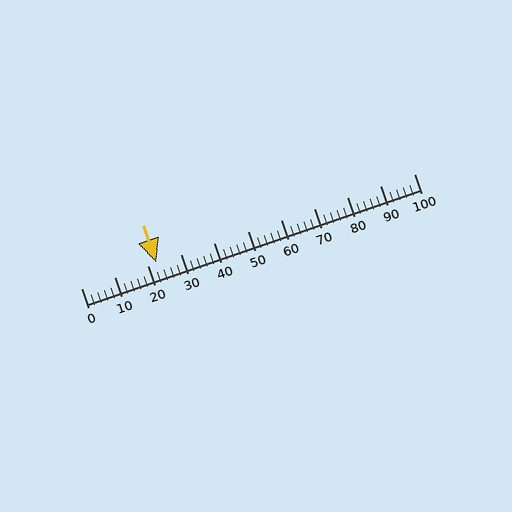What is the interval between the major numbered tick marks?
The major tick marks are spaced 10 units apart.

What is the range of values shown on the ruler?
The ruler shows values from 0 to 100.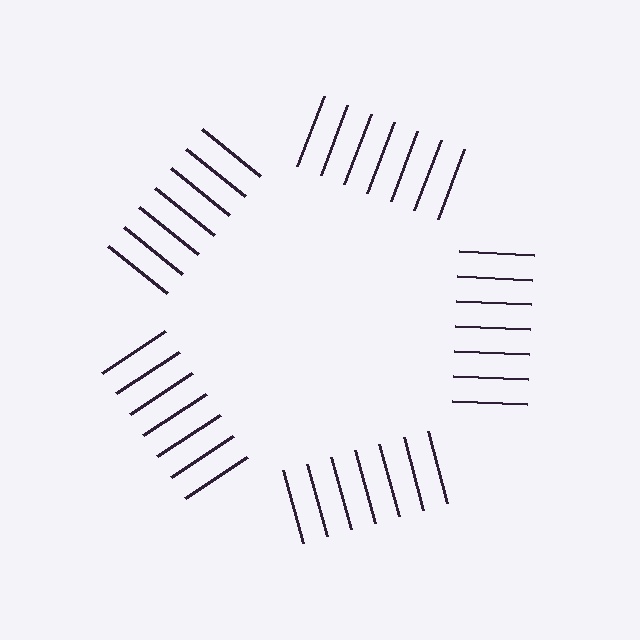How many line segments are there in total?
35 — 7 along each of the 5 edges.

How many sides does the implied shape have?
5 sides — the line-ends trace a pentagon.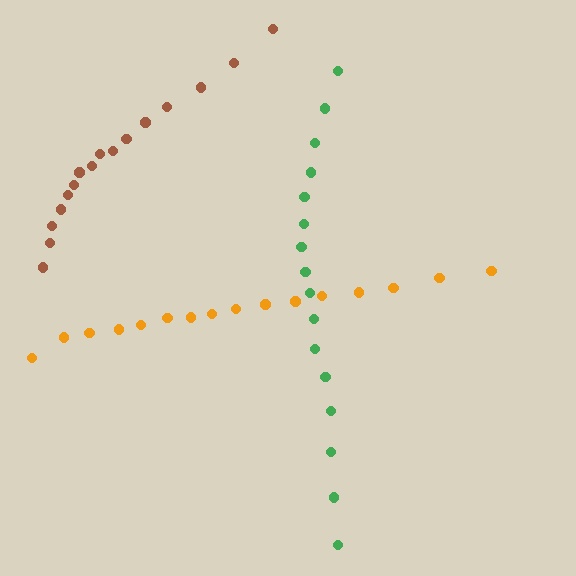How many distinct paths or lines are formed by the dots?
There are 3 distinct paths.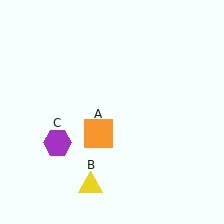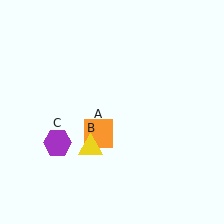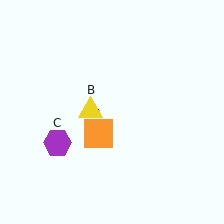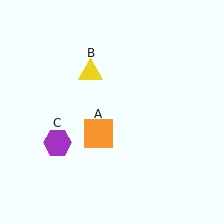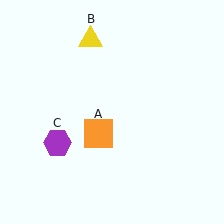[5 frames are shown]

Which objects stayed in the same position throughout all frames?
Orange square (object A) and purple hexagon (object C) remained stationary.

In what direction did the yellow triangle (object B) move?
The yellow triangle (object B) moved up.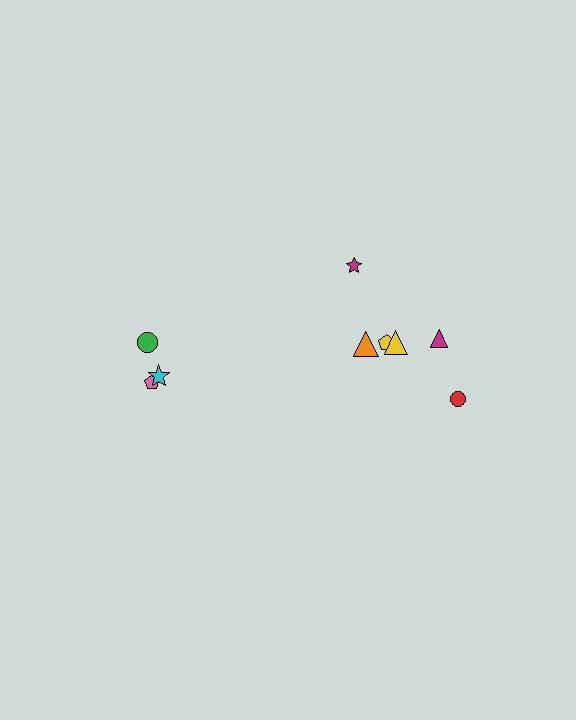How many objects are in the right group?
There are 6 objects.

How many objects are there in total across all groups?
There are 9 objects.